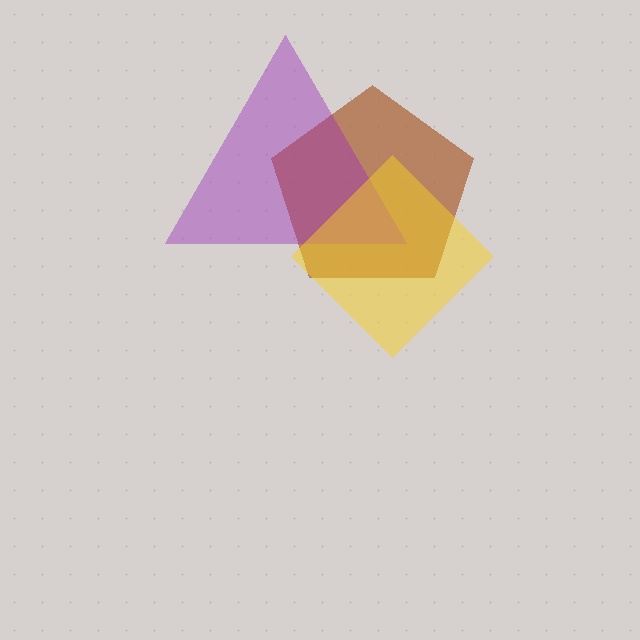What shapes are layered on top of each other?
The layered shapes are: a brown pentagon, a purple triangle, a yellow diamond.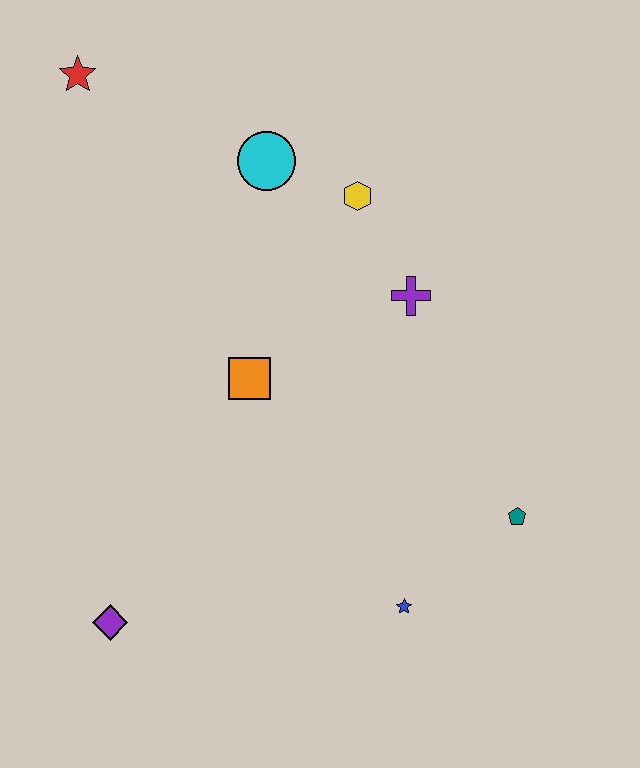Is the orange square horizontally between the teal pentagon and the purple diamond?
Yes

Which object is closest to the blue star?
The teal pentagon is closest to the blue star.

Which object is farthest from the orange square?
The red star is farthest from the orange square.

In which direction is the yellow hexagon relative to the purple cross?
The yellow hexagon is above the purple cross.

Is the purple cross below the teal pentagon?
No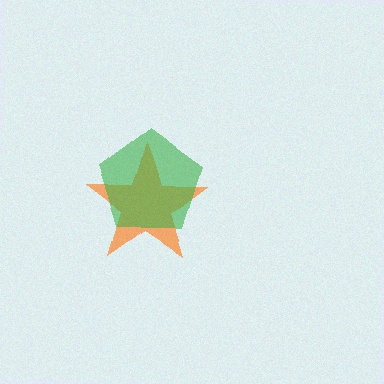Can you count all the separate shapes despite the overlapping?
Yes, there are 2 separate shapes.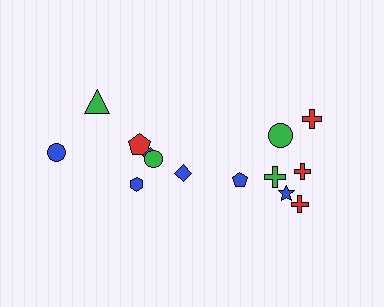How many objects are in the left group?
There are 6 objects.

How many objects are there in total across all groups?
There are 14 objects.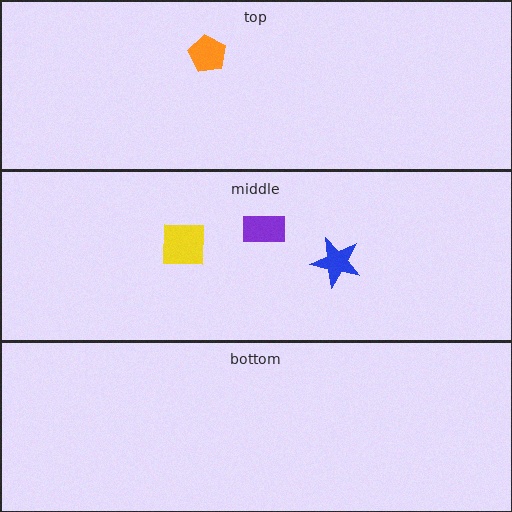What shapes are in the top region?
The orange pentagon.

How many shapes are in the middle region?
3.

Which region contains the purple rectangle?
The middle region.